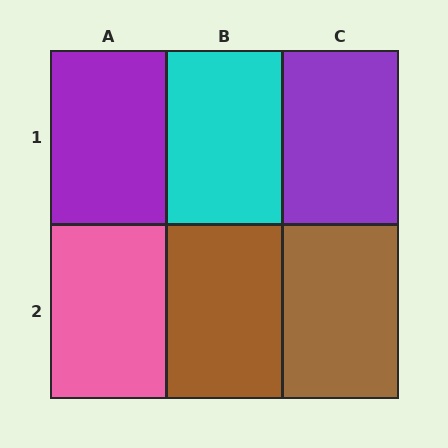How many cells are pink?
1 cell is pink.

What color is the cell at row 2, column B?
Brown.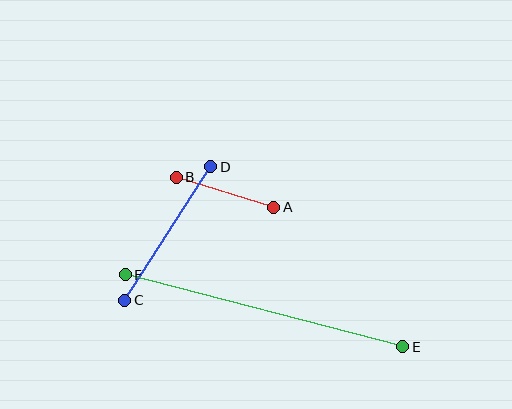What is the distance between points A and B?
The distance is approximately 102 pixels.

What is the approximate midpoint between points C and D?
The midpoint is at approximately (168, 233) pixels.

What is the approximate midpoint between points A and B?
The midpoint is at approximately (225, 192) pixels.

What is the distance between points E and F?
The distance is approximately 287 pixels.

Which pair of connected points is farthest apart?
Points E and F are farthest apart.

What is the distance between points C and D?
The distance is approximately 159 pixels.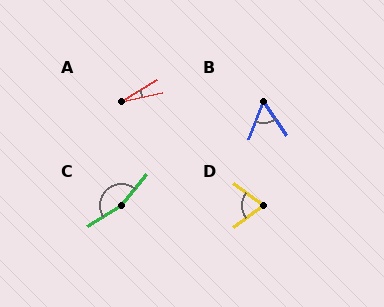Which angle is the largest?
C, at approximately 161 degrees.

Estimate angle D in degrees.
Approximately 73 degrees.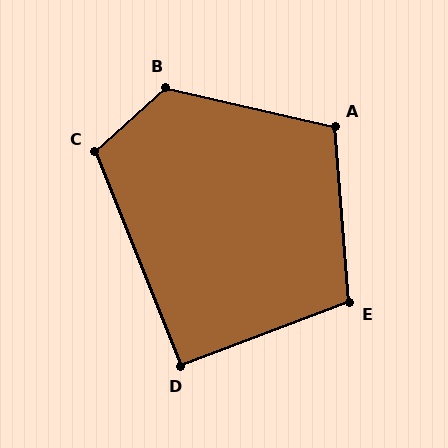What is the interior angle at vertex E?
Approximately 106 degrees (obtuse).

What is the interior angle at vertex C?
Approximately 110 degrees (obtuse).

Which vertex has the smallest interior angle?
D, at approximately 91 degrees.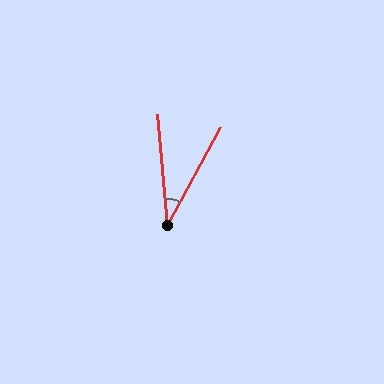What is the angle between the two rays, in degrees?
Approximately 33 degrees.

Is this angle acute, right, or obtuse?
It is acute.